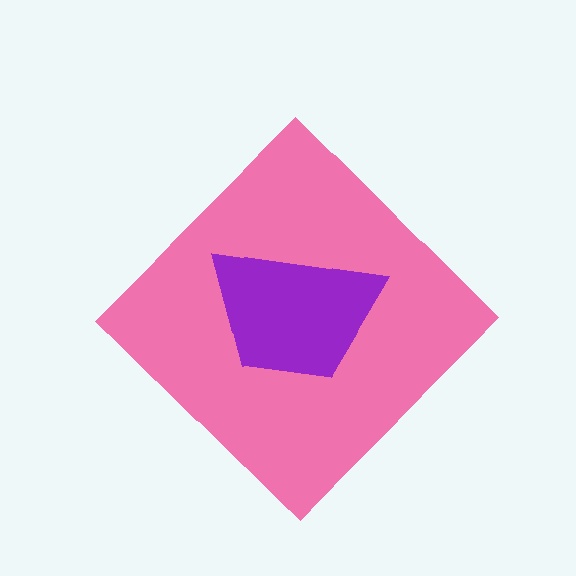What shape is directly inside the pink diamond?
The purple trapezoid.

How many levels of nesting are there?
2.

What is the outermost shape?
The pink diamond.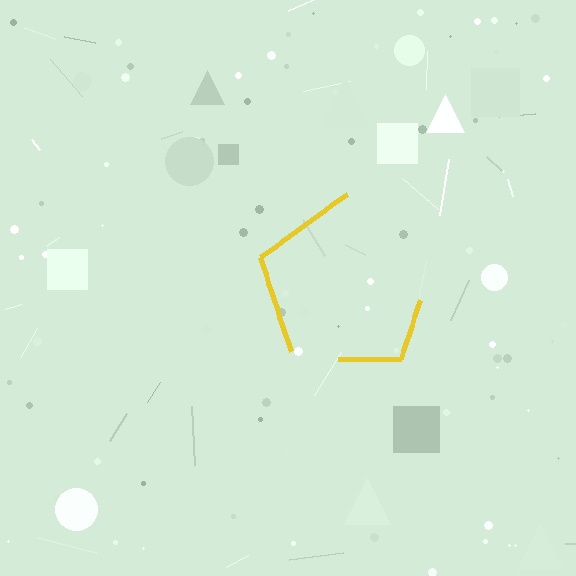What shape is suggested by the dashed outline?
The dashed outline suggests a pentagon.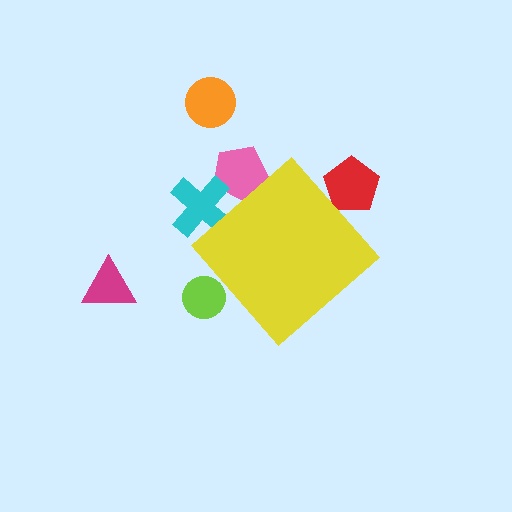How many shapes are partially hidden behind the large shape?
4 shapes are partially hidden.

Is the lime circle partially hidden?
Yes, the lime circle is partially hidden behind the yellow diamond.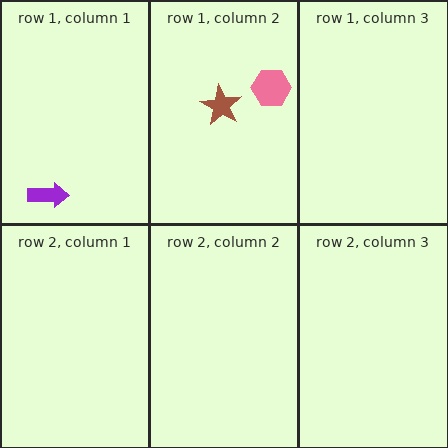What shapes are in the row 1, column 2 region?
The pink hexagon, the brown star.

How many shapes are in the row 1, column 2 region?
2.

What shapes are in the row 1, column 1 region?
The purple arrow.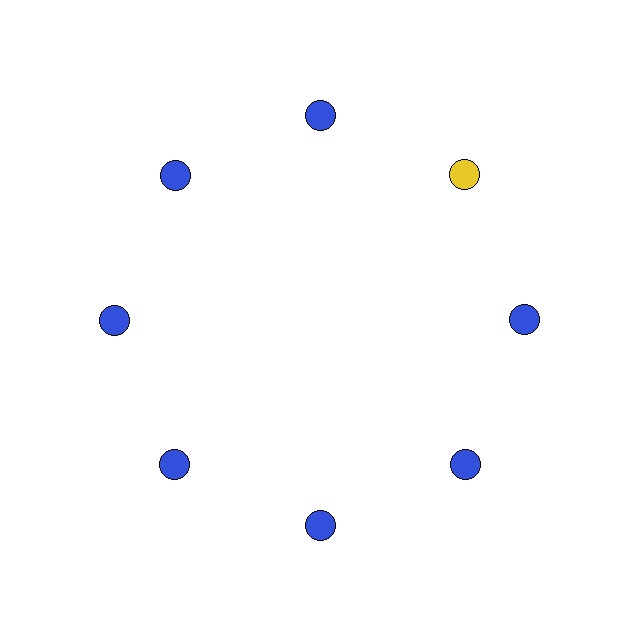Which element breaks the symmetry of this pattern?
The yellow circle at roughly the 2 o'clock position breaks the symmetry. All other shapes are blue circles.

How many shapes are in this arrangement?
There are 8 shapes arranged in a ring pattern.